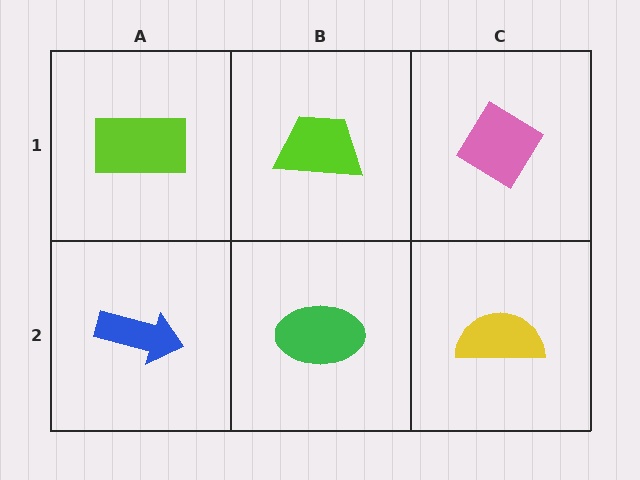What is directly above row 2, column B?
A lime trapezoid.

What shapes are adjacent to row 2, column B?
A lime trapezoid (row 1, column B), a blue arrow (row 2, column A), a yellow semicircle (row 2, column C).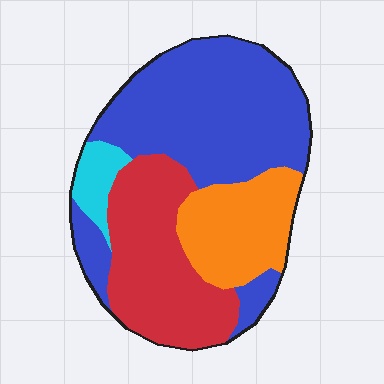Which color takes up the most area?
Blue, at roughly 45%.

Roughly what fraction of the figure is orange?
Orange takes up less than a quarter of the figure.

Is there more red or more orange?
Red.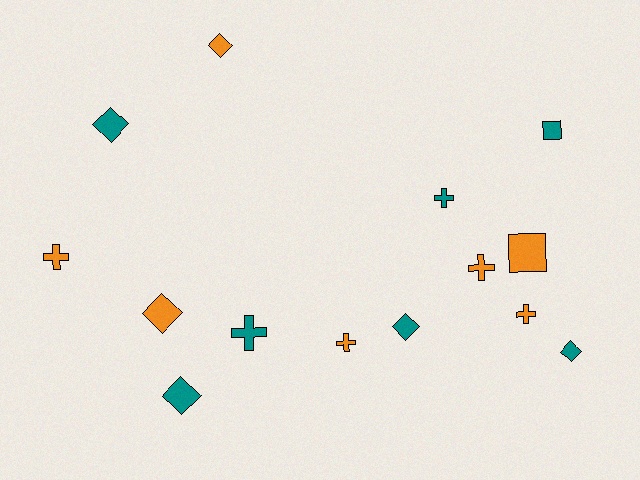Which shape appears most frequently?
Diamond, with 6 objects.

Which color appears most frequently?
Orange, with 7 objects.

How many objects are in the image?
There are 14 objects.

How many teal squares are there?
There is 1 teal square.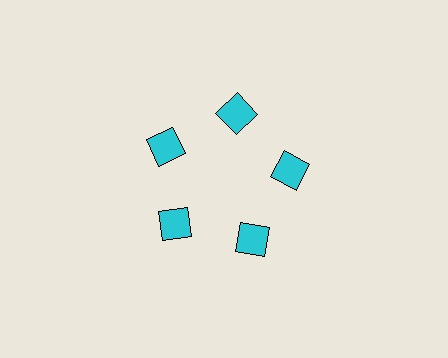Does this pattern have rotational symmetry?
Yes, this pattern has 5-fold rotational symmetry. It looks the same after rotating 72 degrees around the center.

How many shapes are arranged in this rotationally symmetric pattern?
There are 5 shapes, arranged in 5 groups of 1.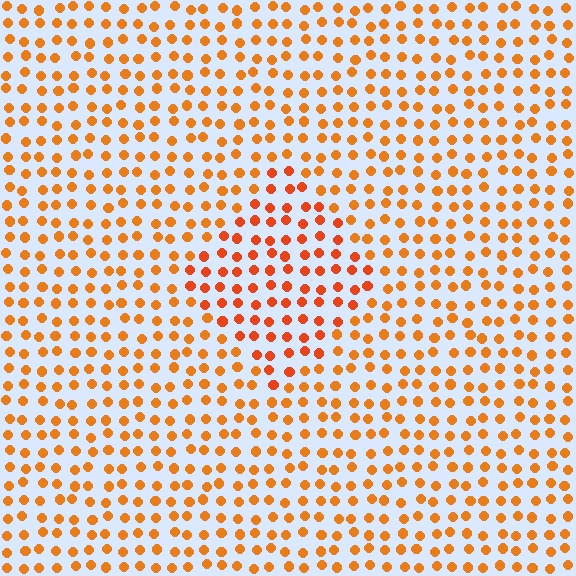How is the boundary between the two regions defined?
The boundary is defined purely by a slight shift in hue (about 17 degrees). Spacing, size, and orientation are identical on both sides.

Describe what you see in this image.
The image is filled with small orange elements in a uniform arrangement. A diamond-shaped region is visible where the elements are tinted to a slightly different hue, forming a subtle color boundary.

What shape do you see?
I see a diamond.